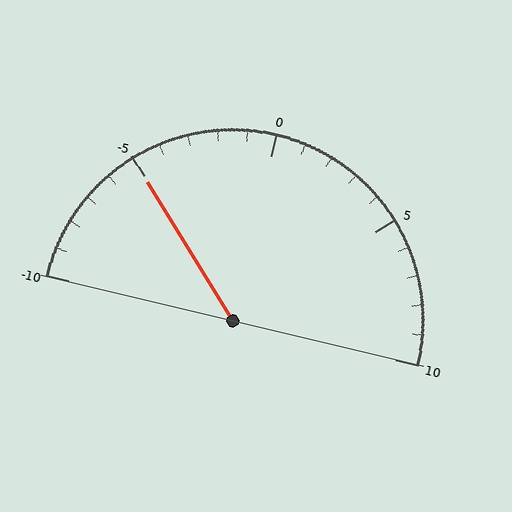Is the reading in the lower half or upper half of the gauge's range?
The reading is in the lower half of the range (-10 to 10).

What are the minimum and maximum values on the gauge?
The gauge ranges from -10 to 10.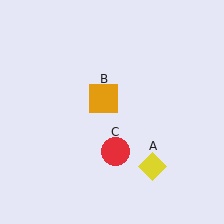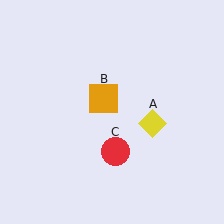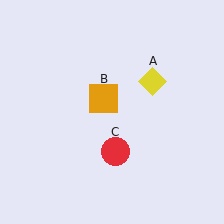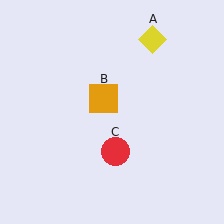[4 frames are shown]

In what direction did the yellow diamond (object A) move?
The yellow diamond (object A) moved up.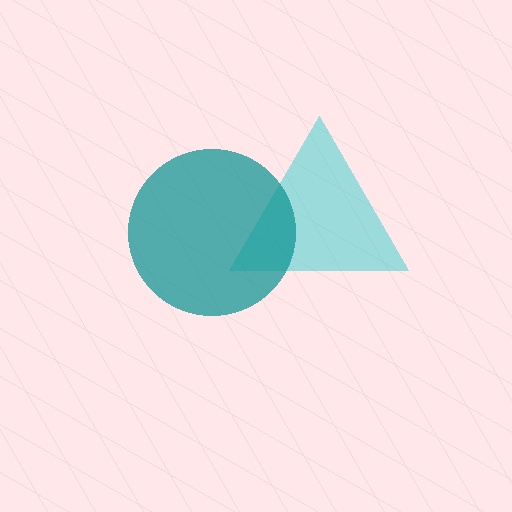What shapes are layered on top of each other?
The layered shapes are: a cyan triangle, a teal circle.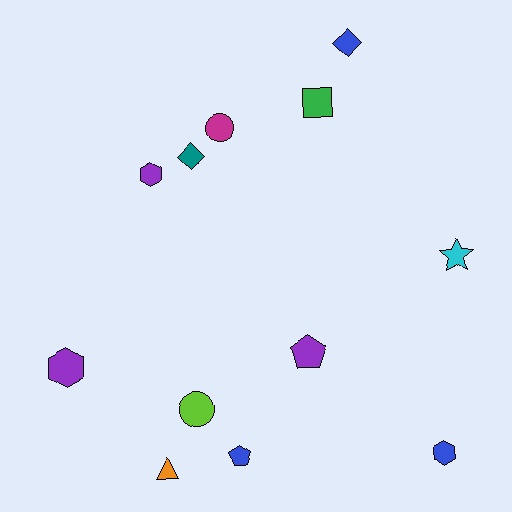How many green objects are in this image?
There is 1 green object.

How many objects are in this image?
There are 12 objects.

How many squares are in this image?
There is 1 square.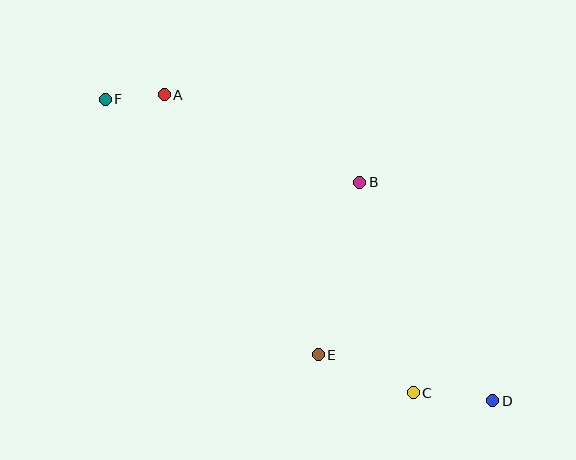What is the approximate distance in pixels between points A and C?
The distance between A and C is approximately 388 pixels.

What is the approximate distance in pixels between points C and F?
The distance between C and F is approximately 425 pixels.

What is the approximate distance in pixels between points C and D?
The distance between C and D is approximately 80 pixels.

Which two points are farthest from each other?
Points D and F are farthest from each other.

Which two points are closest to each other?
Points A and F are closest to each other.